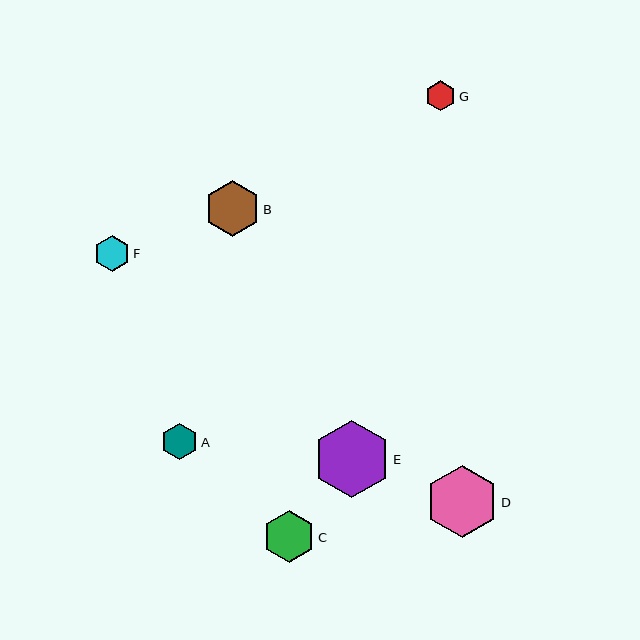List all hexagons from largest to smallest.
From largest to smallest: E, D, B, C, A, F, G.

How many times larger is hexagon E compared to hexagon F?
Hexagon E is approximately 2.1 times the size of hexagon F.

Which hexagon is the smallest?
Hexagon G is the smallest with a size of approximately 30 pixels.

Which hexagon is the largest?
Hexagon E is the largest with a size of approximately 77 pixels.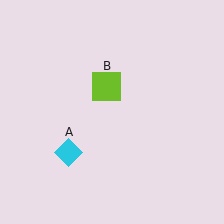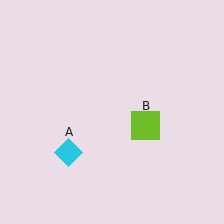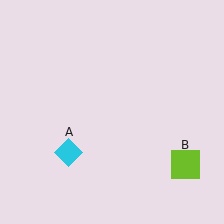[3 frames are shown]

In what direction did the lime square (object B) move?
The lime square (object B) moved down and to the right.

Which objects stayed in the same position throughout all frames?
Cyan diamond (object A) remained stationary.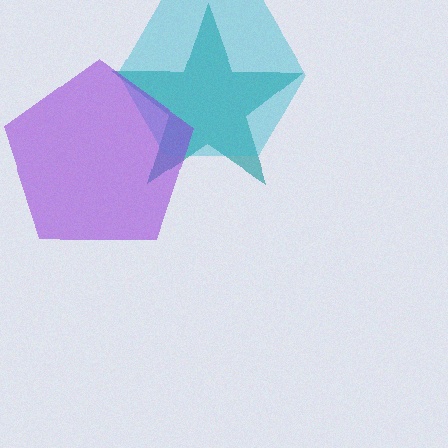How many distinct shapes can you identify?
There are 3 distinct shapes: a teal star, a cyan hexagon, a purple pentagon.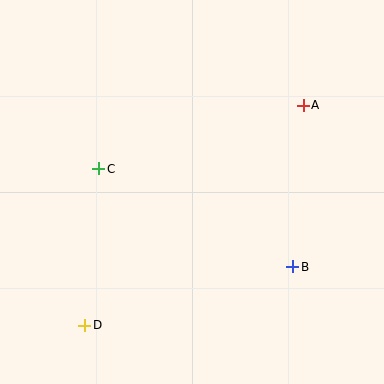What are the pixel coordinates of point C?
Point C is at (99, 169).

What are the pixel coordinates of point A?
Point A is at (303, 105).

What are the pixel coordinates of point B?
Point B is at (293, 267).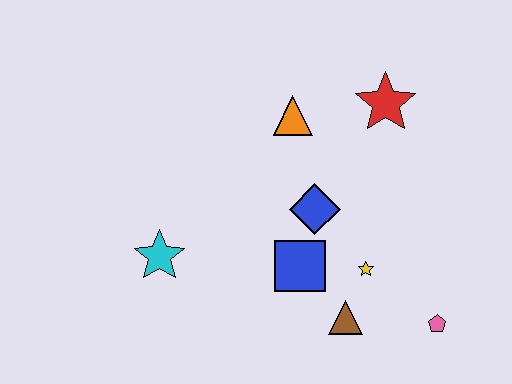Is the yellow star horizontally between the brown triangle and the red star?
Yes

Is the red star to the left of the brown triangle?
No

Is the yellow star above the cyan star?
No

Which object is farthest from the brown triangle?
The red star is farthest from the brown triangle.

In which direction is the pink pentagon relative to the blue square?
The pink pentagon is to the right of the blue square.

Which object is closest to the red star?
The orange triangle is closest to the red star.